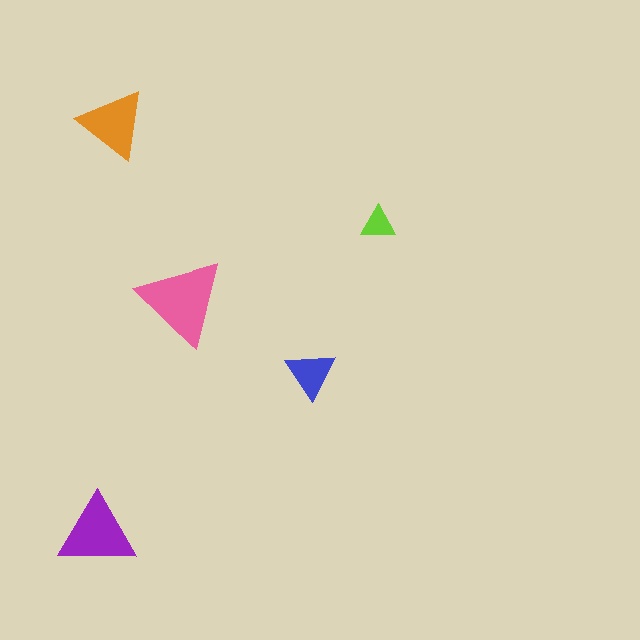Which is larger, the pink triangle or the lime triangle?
The pink one.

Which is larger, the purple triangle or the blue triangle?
The purple one.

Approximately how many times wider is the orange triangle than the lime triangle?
About 2 times wider.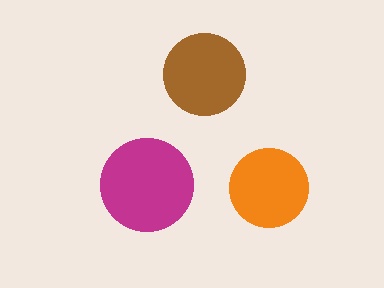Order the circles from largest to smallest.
the magenta one, the brown one, the orange one.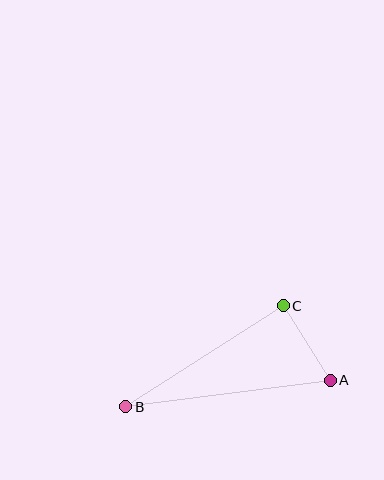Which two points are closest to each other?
Points A and C are closest to each other.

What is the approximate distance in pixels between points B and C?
The distance between B and C is approximately 187 pixels.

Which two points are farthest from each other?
Points A and B are farthest from each other.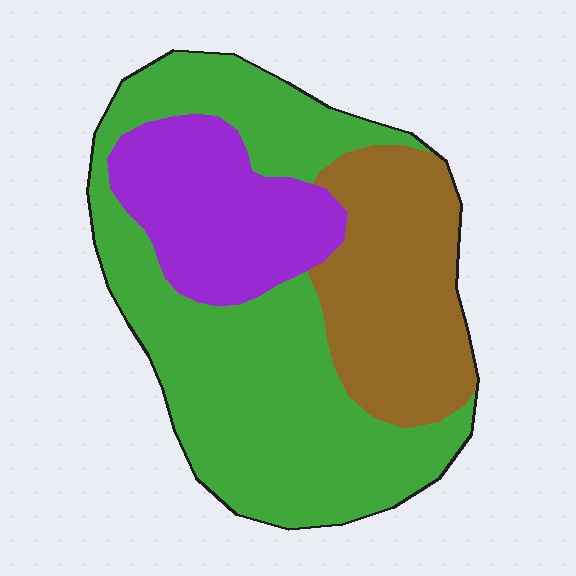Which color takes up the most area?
Green, at roughly 55%.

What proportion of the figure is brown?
Brown covers about 25% of the figure.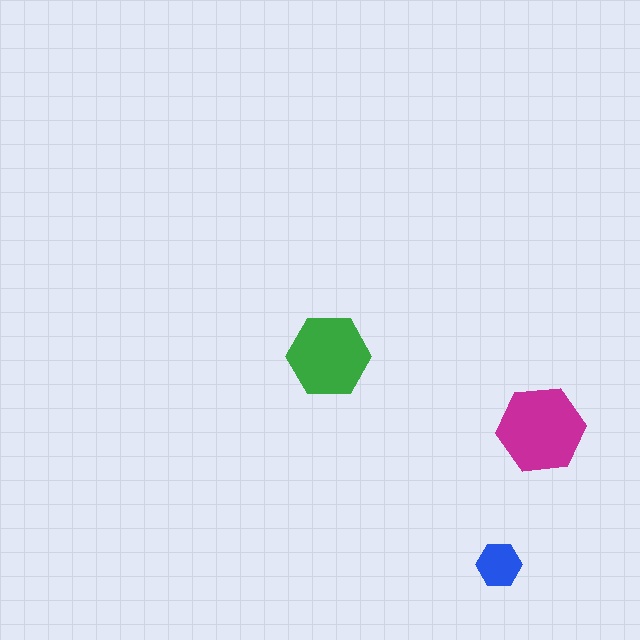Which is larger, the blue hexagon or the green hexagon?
The green one.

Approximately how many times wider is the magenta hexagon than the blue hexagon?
About 2 times wider.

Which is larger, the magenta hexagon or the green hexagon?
The magenta one.